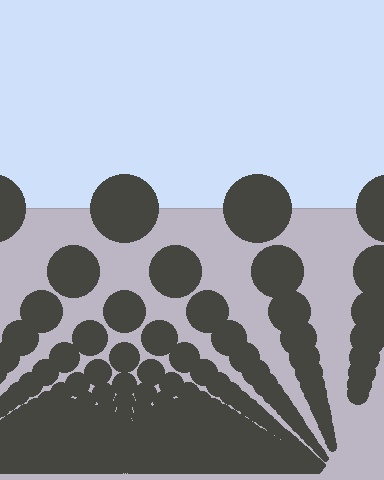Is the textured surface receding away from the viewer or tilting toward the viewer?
The surface appears to tilt toward the viewer. Texture elements get larger and sparser toward the top.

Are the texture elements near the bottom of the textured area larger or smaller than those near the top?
Smaller. The gradient is inverted — elements near the bottom are smaller and denser.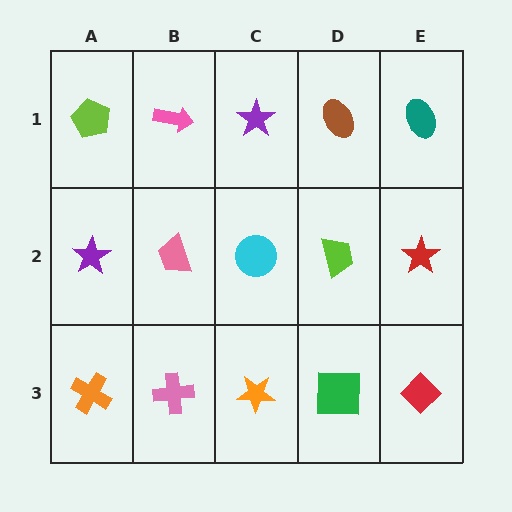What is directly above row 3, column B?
A pink trapezoid.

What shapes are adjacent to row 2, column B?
A pink arrow (row 1, column B), a pink cross (row 3, column B), a purple star (row 2, column A), a cyan circle (row 2, column C).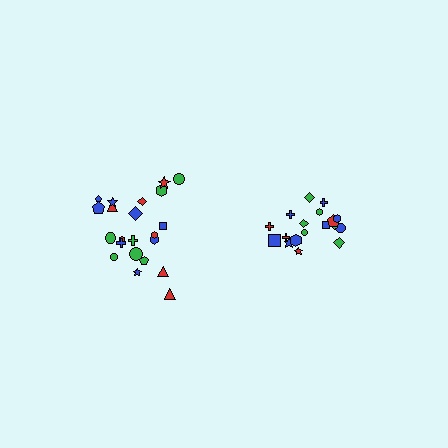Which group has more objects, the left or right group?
The left group.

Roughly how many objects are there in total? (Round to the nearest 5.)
Roughly 40 objects in total.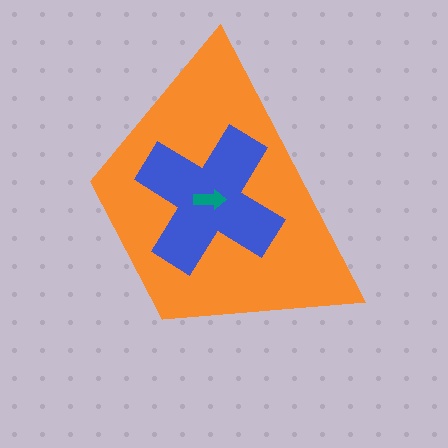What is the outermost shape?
The orange trapezoid.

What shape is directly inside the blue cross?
The teal arrow.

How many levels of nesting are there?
3.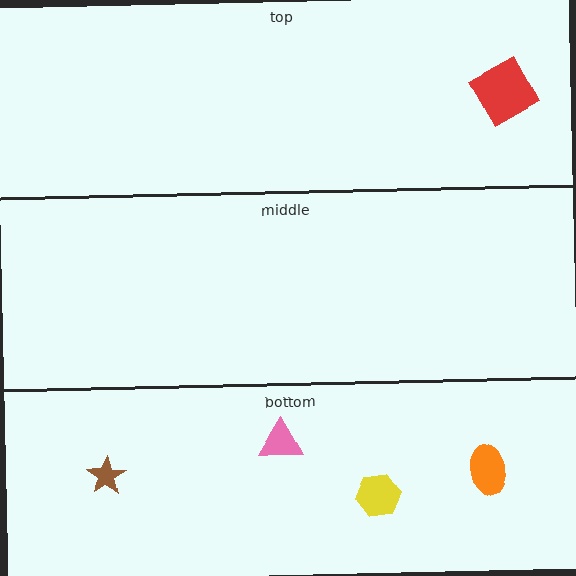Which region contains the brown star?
The bottom region.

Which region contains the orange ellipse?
The bottom region.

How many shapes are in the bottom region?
4.